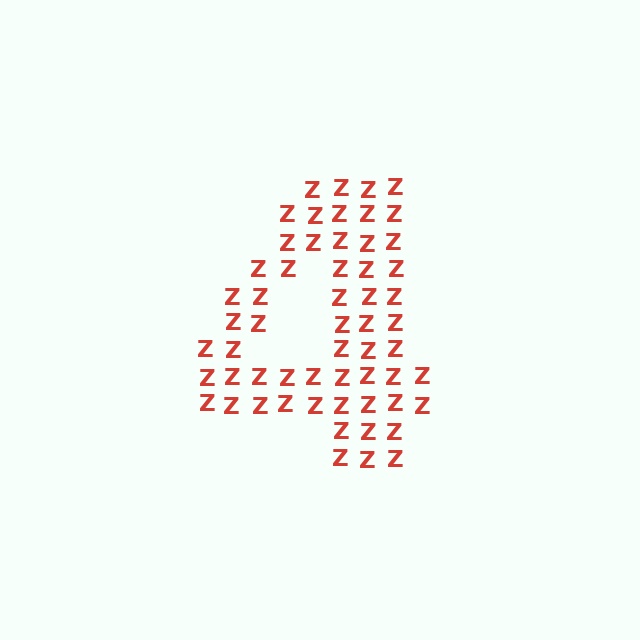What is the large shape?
The large shape is the digit 4.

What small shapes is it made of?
It is made of small letter Z's.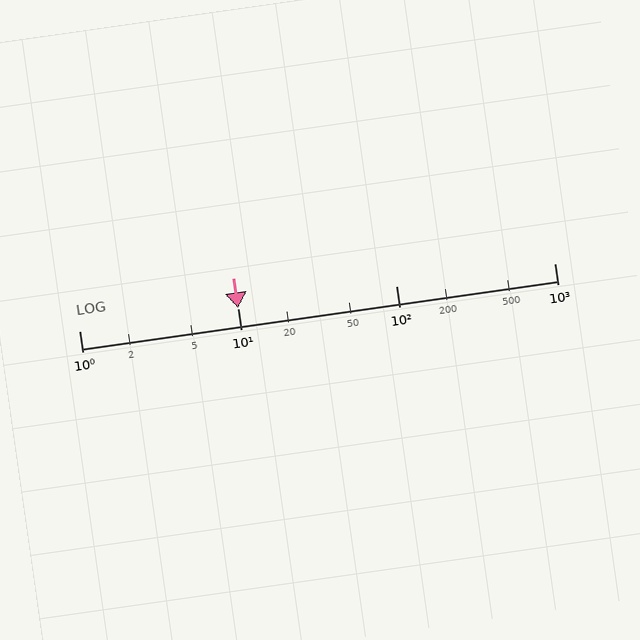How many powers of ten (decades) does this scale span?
The scale spans 3 decades, from 1 to 1000.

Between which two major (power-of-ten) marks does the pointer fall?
The pointer is between 10 and 100.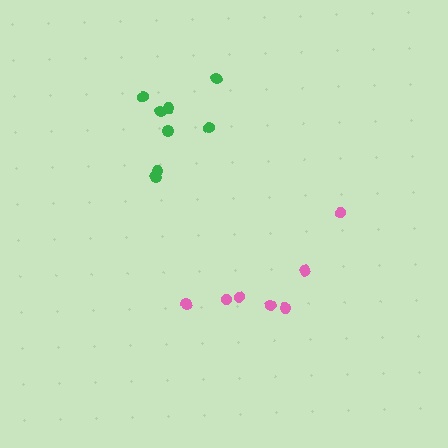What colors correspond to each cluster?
The clusters are colored: pink, green.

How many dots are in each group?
Group 1: 7 dots, Group 2: 8 dots (15 total).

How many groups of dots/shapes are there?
There are 2 groups.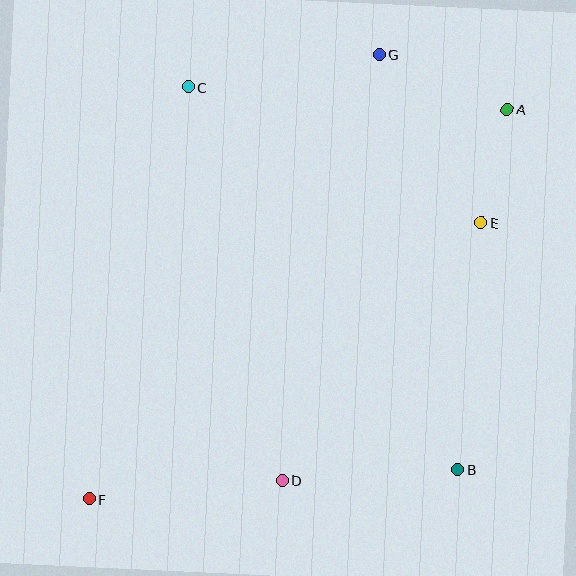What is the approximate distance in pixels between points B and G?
The distance between B and G is approximately 422 pixels.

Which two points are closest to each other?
Points A and E are closest to each other.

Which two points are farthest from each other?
Points A and F are farthest from each other.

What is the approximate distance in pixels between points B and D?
The distance between B and D is approximately 176 pixels.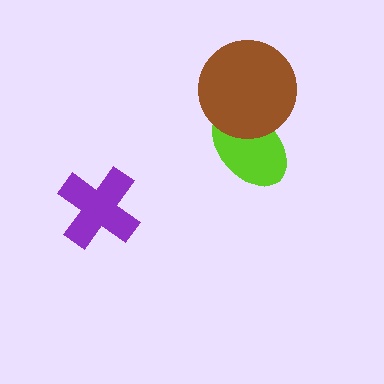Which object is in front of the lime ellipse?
The brown circle is in front of the lime ellipse.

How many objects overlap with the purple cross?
0 objects overlap with the purple cross.